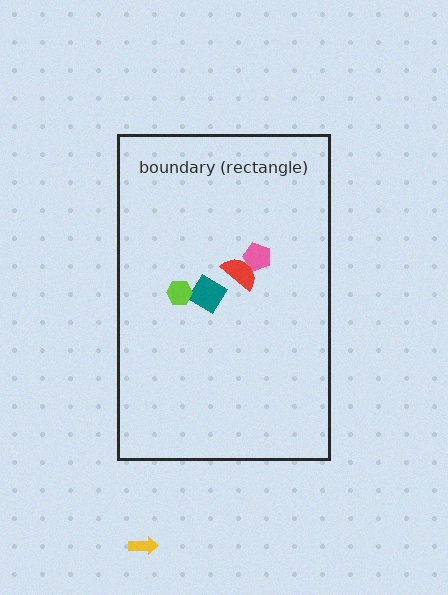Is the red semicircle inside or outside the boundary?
Inside.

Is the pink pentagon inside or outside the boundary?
Inside.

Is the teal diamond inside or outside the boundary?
Inside.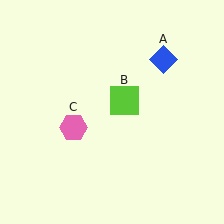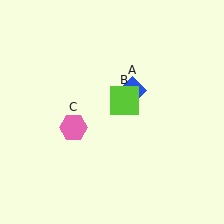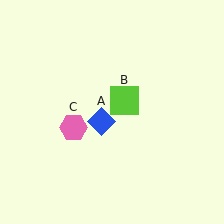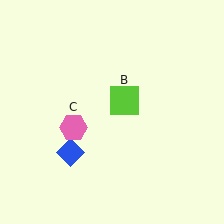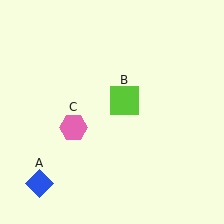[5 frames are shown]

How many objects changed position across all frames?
1 object changed position: blue diamond (object A).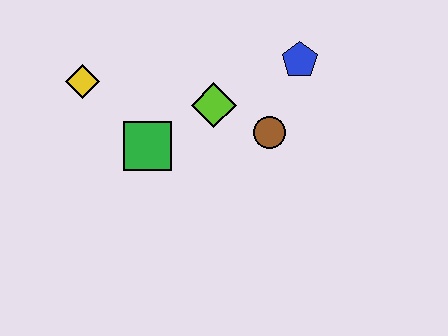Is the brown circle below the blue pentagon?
Yes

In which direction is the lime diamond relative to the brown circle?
The lime diamond is to the left of the brown circle.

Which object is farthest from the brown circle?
The yellow diamond is farthest from the brown circle.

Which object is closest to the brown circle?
The lime diamond is closest to the brown circle.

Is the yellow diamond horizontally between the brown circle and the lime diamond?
No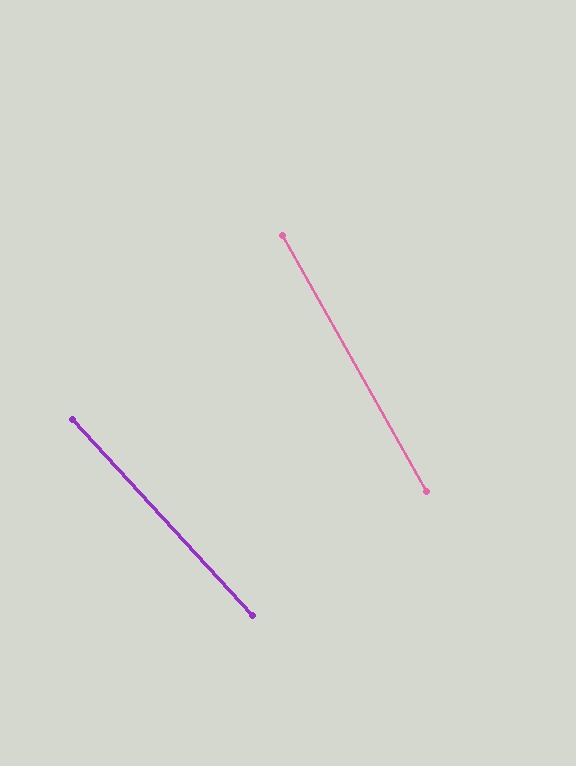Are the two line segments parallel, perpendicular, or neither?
Neither parallel nor perpendicular — they differ by about 13°.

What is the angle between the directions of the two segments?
Approximately 13 degrees.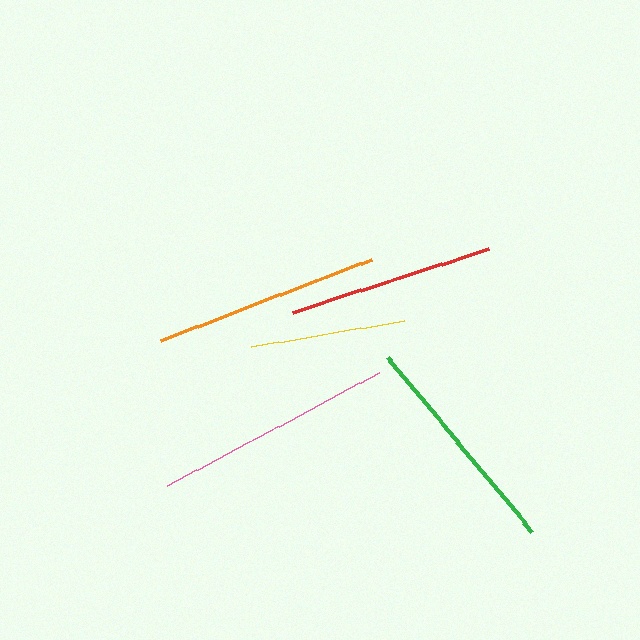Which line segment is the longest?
The pink line is the longest at approximately 240 pixels.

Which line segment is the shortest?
The yellow line is the shortest at approximately 156 pixels.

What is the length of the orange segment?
The orange segment is approximately 226 pixels long.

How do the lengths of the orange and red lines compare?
The orange and red lines are approximately the same length.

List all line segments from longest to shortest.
From longest to shortest: pink, green, orange, red, yellow.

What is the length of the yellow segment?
The yellow segment is approximately 156 pixels long.